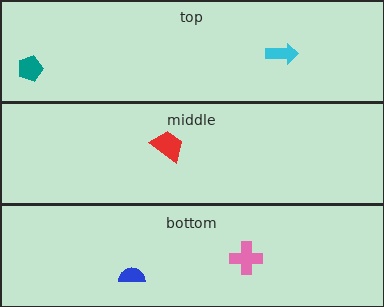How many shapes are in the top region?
2.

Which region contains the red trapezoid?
The middle region.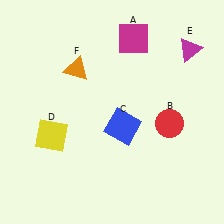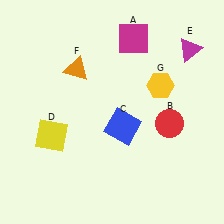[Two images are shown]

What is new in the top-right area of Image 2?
A yellow hexagon (G) was added in the top-right area of Image 2.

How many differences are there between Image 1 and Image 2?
There is 1 difference between the two images.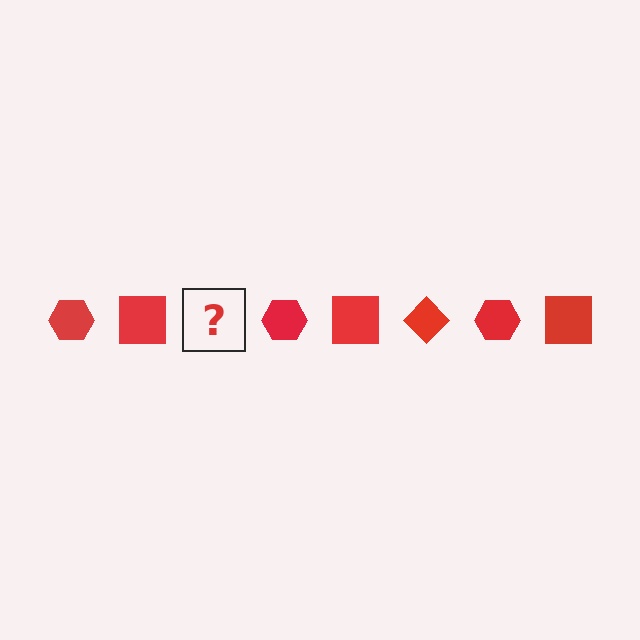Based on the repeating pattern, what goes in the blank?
The blank should be a red diamond.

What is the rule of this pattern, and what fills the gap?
The rule is that the pattern cycles through hexagon, square, diamond shapes in red. The gap should be filled with a red diamond.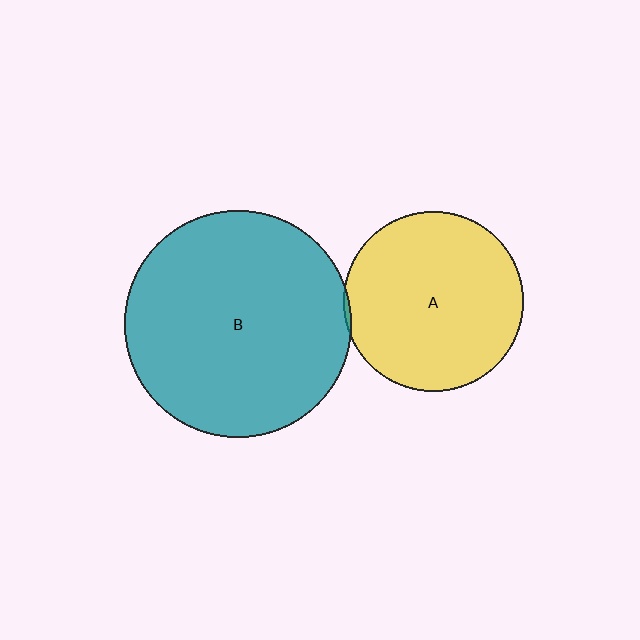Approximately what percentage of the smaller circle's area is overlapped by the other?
Approximately 5%.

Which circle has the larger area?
Circle B (teal).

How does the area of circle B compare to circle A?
Approximately 1.6 times.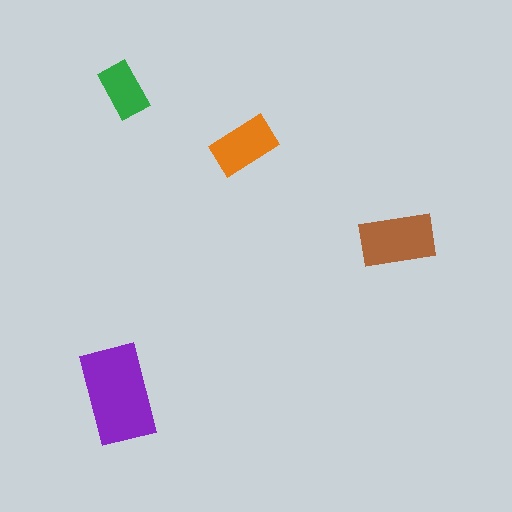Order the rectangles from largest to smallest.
the purple one, the brown one, the orange one, the green one.